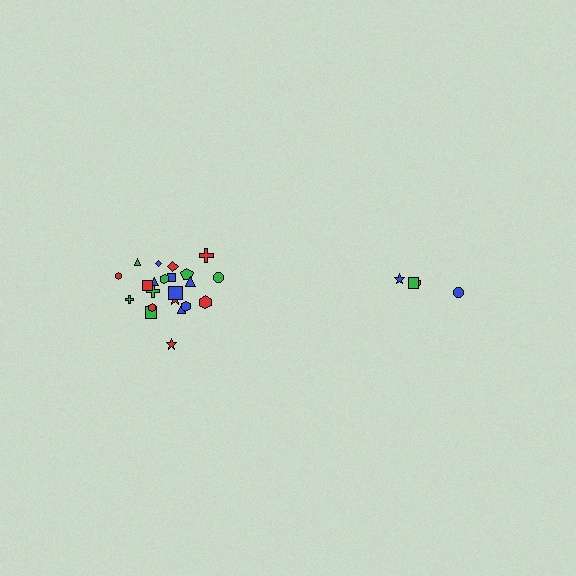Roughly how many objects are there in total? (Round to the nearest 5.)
Roughly 25 objects in total.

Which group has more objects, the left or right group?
The left group.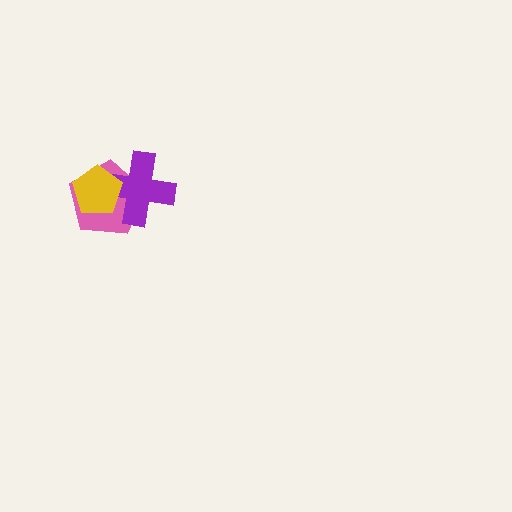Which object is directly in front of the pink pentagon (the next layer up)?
The purple cross is directly in front of the pink pentagon.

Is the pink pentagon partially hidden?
Yes, it is partially covered by another shape.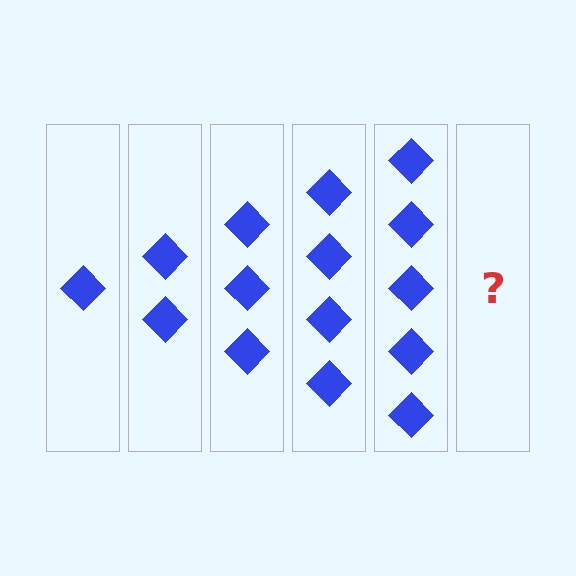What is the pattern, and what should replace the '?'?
The pattern is that each step adds one more diamond. The '?' should be 6 diamonds.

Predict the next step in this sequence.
The next step is 6 diamonds.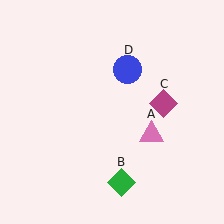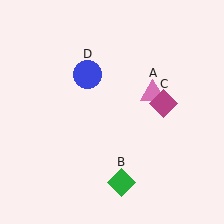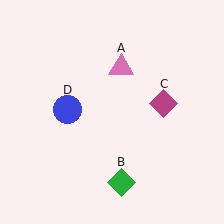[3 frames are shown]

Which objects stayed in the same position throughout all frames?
Green diamond (object B) and magenta diamond (object C) remained stationary.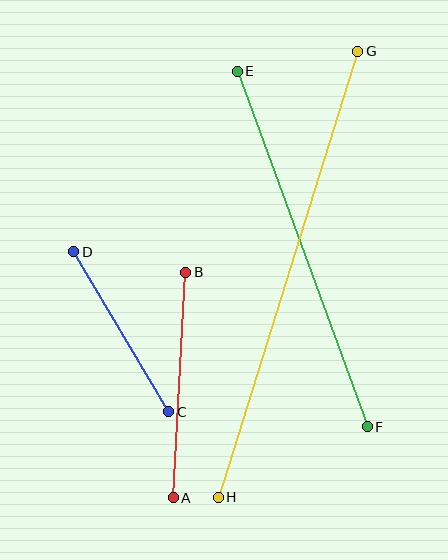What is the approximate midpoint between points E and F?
The midpoint is at approximately (302, 249) pixels.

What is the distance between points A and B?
The distance is approximately 226 pixels.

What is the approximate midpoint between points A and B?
The midpoint is at approximately (179, 385) pixels.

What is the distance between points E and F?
The distance is approximately 378 pixels.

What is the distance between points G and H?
The distance is approximately 468 pixels.